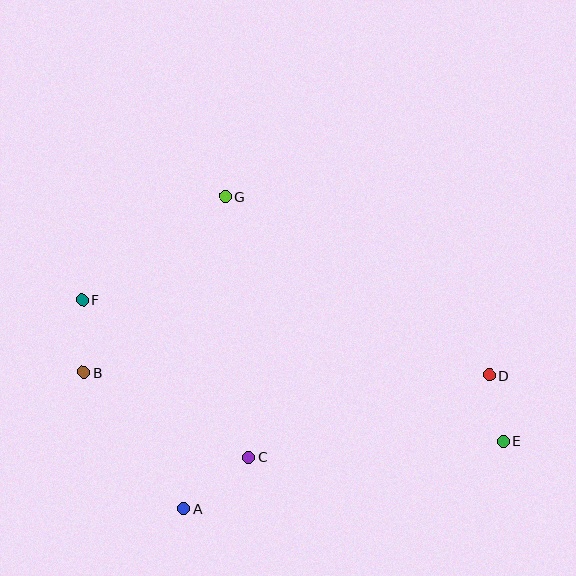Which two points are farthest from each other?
Points E and F are farthest from each other.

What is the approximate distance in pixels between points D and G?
The distance between D and G is approximately 320 pixels.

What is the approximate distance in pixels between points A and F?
The distance between A and F is approximately 233 pixels.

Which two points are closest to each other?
Points D and E are closest to each other.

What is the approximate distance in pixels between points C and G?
The distance between C and G is approximately 262 pixels.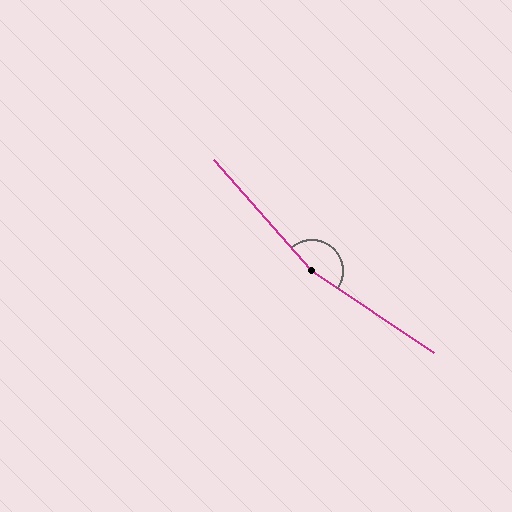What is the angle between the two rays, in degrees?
Approximately 165 degrees.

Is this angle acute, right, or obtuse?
It is obtuse.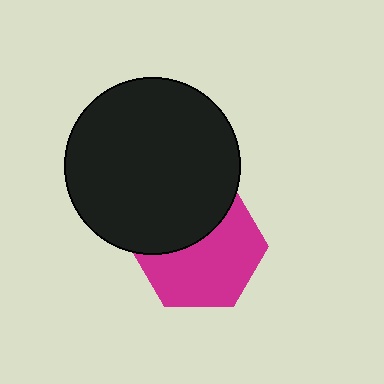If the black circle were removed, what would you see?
You would see the complete magenta hexagon.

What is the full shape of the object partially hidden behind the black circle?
The partially hidden object is a magenta hexagon.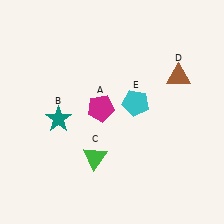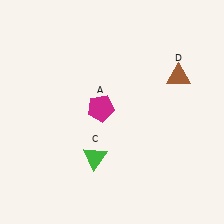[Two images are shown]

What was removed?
The cyan pentagon (E), the teal star (B) were removed in Image 2.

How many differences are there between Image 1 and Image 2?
There are 2 differences between the two images.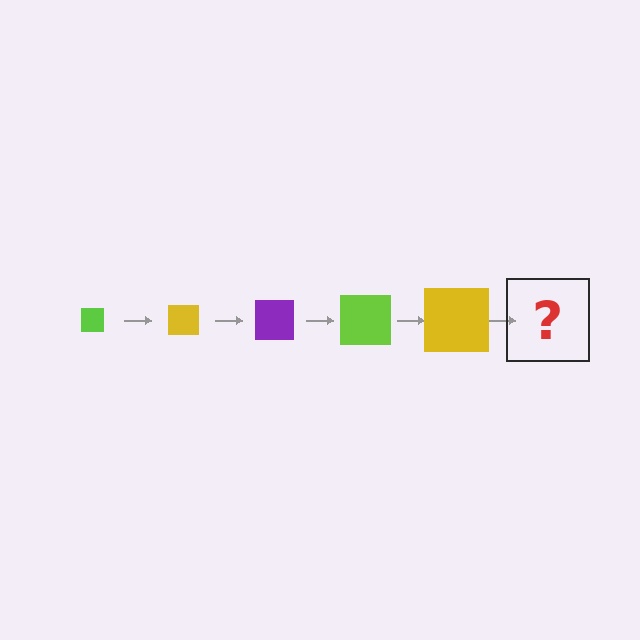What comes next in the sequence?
The next element should be a purple square, larger than the previous one.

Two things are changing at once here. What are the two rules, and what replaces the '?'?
The two rules are that the square grows larger each step and the color cycles through lime, yellow, and purple. The '?' should be a purple square, larger than the previous one.